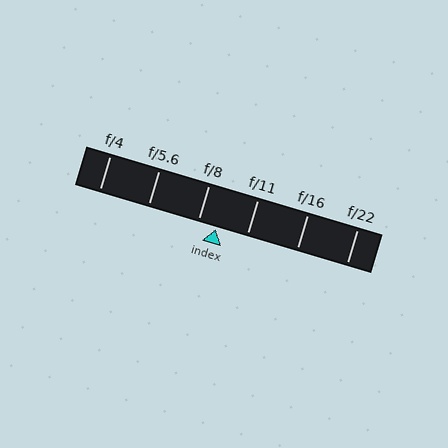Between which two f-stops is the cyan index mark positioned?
The index mark is between f/8 and f/11.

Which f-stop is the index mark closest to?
The index mark is closest to f/8.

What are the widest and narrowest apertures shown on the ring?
The widest aperture shown is f/4 and the narrowest is f/22.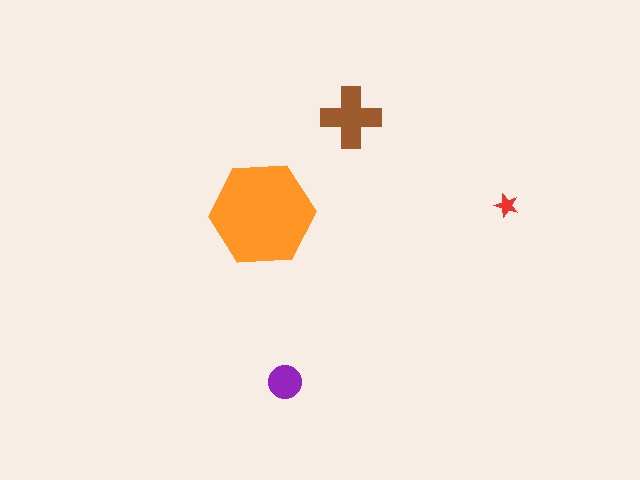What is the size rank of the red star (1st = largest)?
4th.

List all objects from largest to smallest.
The orange hexagon, the brown cross, the purple circle, the red star.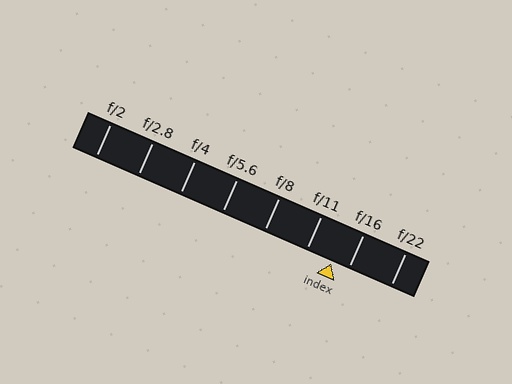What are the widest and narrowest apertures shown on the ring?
The widest aperture shown is f/2 and the narrowest is f/22.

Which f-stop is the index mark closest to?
The index mark is closest to f/16.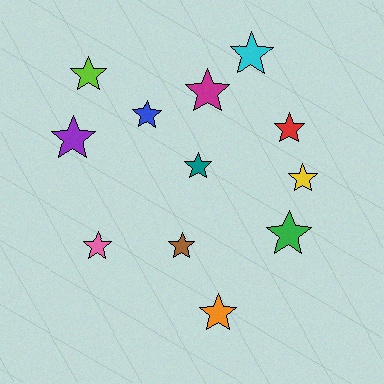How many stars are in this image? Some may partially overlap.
There are 12 stars.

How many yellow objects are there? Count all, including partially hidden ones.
There is 1 yellow object.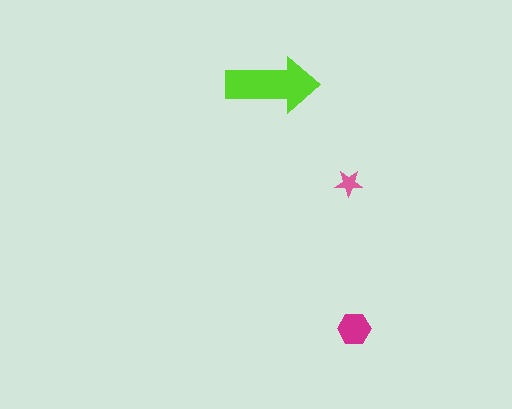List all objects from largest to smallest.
The lime arrow, the magenta hexagon, the pink star.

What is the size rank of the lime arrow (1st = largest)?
1st.